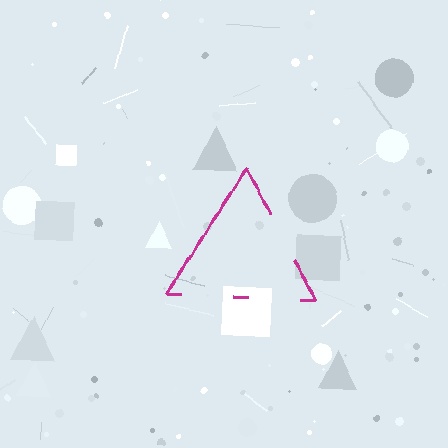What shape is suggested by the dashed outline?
The dashed outline suggests a triangle.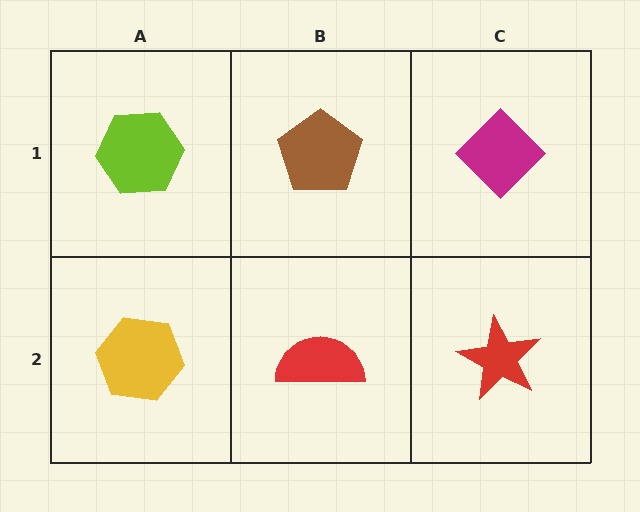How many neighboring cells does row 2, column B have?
3.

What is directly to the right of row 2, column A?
A red semicircle.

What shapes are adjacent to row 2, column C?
A magenta diamond (row 1, column C), a red semicircle (row 2, column B).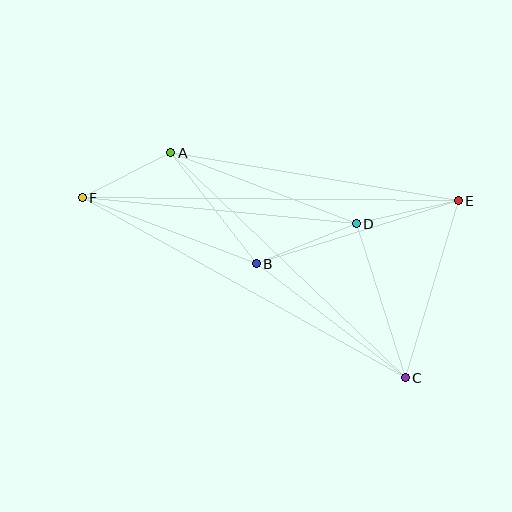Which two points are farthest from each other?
Points E and F are farthest from each other.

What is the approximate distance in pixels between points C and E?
The distance between C and E is approximately 184 pixels.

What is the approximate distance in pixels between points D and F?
The distance between D and F is approximately 275 pixels.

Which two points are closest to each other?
Points A and F are closest to each other.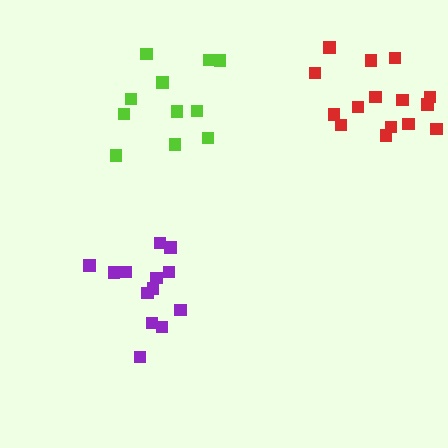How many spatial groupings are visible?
There are 3 spatial groupings.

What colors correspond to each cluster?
The clusters are colored: purple, lime, red.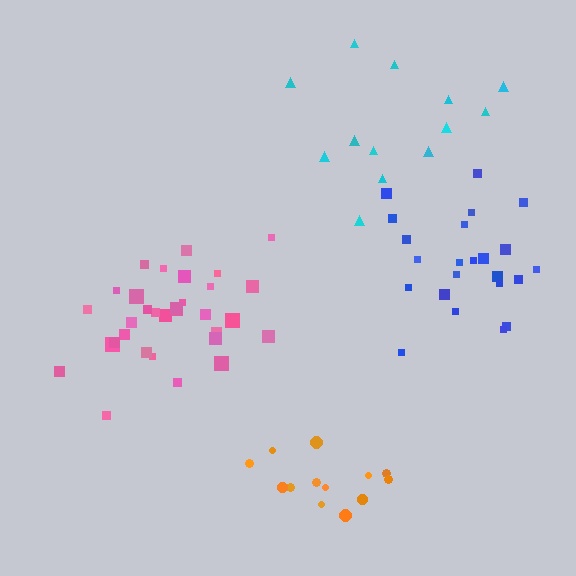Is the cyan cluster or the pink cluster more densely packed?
Pink.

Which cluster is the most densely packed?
Pink.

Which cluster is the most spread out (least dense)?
Cyan.